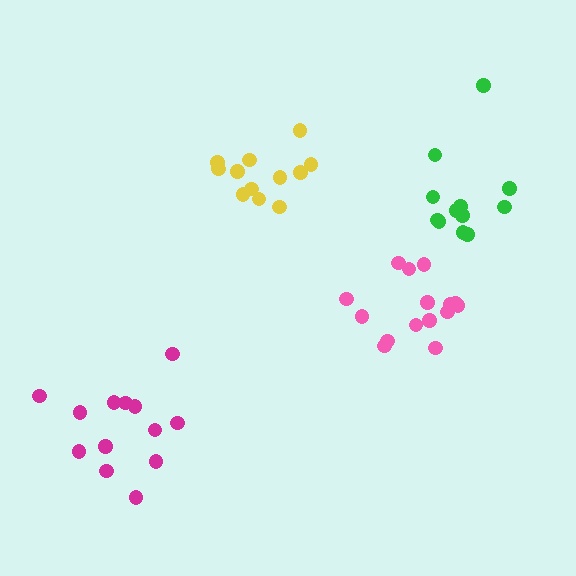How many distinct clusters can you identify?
There are 4 distinct clusters.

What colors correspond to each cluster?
The clusters are colored: green, magenta, pink, yellow.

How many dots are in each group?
Group 1: 12 dots, Group 2: 13 dots, Group 3: 15 dots, Group 4: 12 dots (52 total).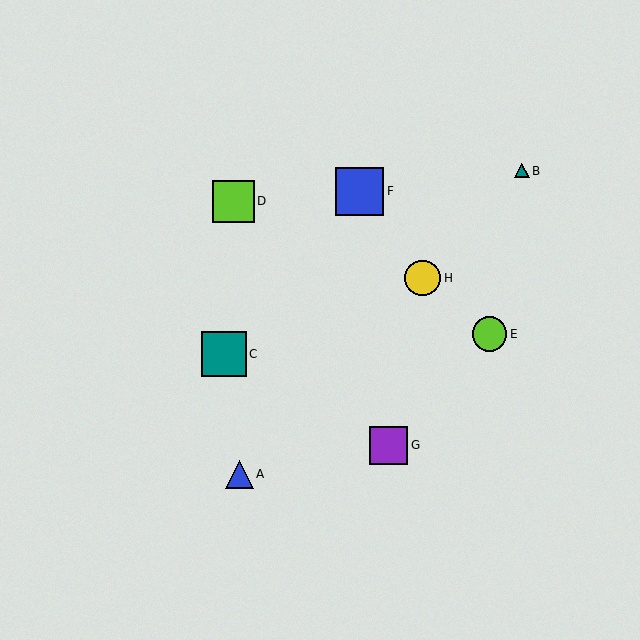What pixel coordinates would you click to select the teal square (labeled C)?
Click at (224, 354) to select the teal square C.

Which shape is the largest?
The blue square (labeled F) is the largest.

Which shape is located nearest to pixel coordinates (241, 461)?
The blue triangle (labeled A) at (239, 474) is nearest to that location.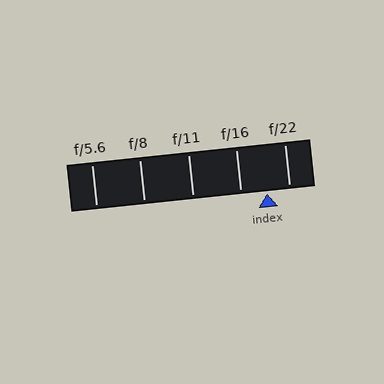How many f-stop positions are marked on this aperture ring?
There are 5 f-stop positions marked.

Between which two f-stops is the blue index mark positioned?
The index mark is between f/16 and f/22.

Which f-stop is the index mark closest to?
The index mark is closest to f/22.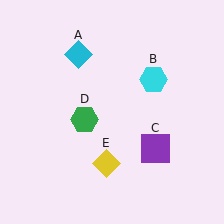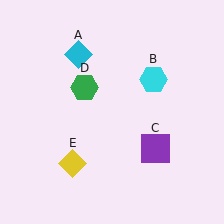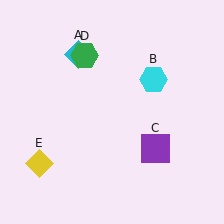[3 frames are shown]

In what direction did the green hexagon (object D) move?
The green hexagon (object D) moved up.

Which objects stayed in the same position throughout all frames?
Cyan diamond (object A) and cyan hexagon (object B) and purple square (object C) remained stationary.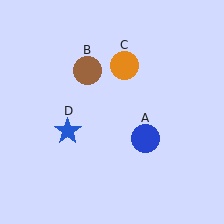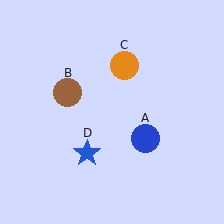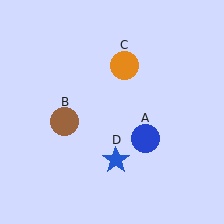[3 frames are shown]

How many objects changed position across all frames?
2 objects changed position: brown circle (object B), blue star (object D).